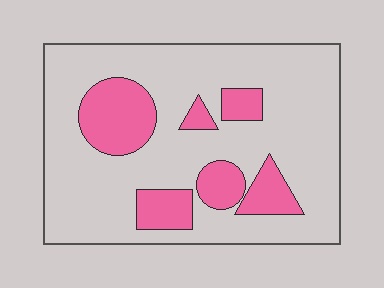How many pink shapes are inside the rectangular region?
6.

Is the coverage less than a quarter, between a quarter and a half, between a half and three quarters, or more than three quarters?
Less than a quarter.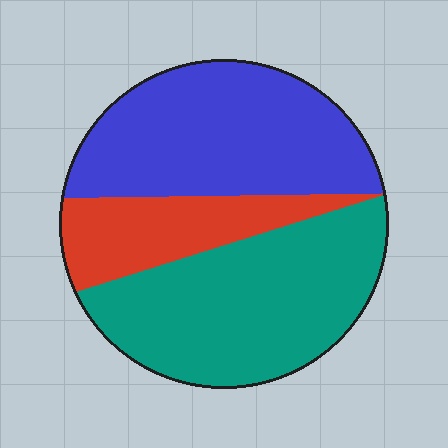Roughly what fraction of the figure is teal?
Teal covers roughly 40% of the figure.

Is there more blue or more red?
Blue.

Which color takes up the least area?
Red, at roughly 20%.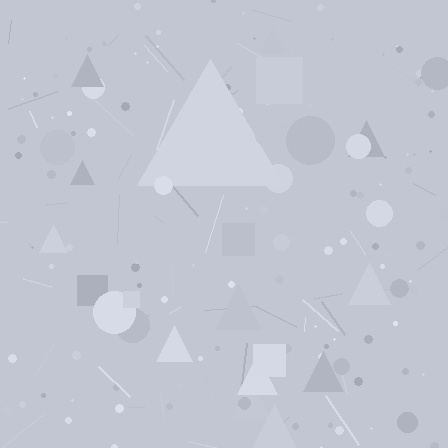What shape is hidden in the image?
A triangle is hidden in the image.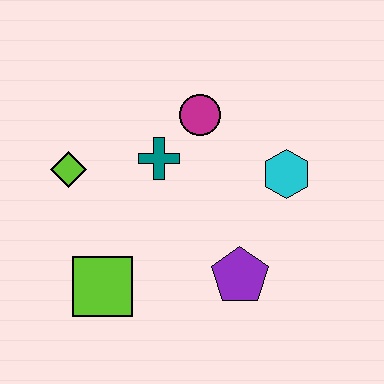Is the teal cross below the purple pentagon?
No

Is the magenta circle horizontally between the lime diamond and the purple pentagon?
Yes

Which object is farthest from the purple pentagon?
The lime diamond is farthest from the purple pentagon.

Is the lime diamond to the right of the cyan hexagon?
No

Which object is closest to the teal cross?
The magenta circle is closest to the teal cross.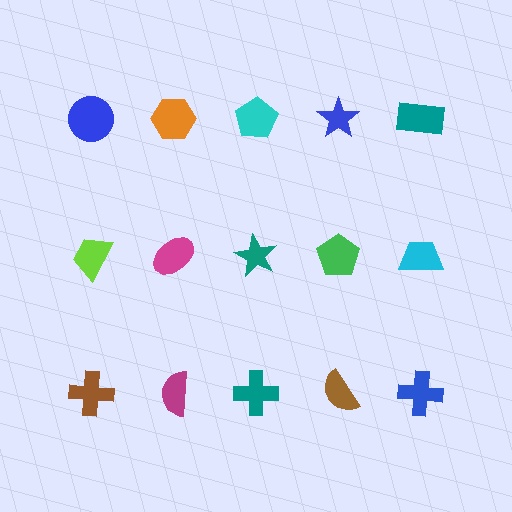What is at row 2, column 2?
A magenta ellipse.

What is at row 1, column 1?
A blue circle.